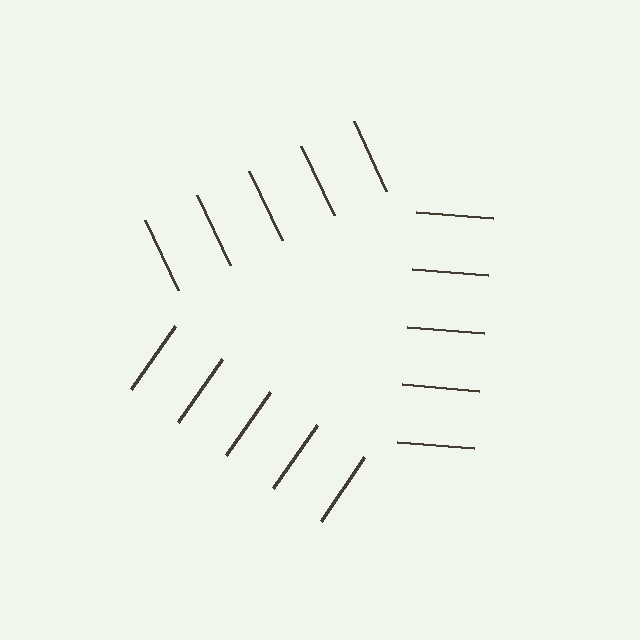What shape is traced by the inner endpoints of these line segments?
An illusory triangle — the line segments terminate on its edges but no continuous stroke is drawn.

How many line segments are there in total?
15 — 5 along each of the 3 edges.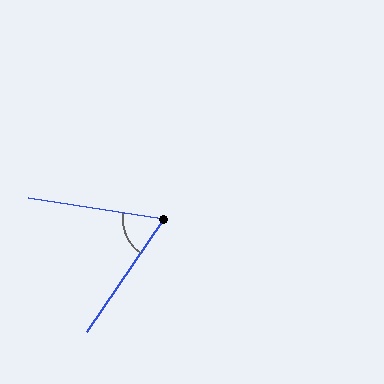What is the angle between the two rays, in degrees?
Approximately 64 degrees.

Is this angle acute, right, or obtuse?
It is acute.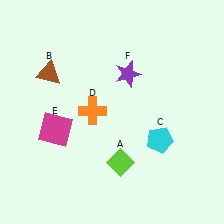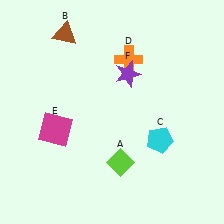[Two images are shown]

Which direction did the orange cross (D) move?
The orange cross (D) moved up.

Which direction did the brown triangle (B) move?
The brown triangle (B) moved up.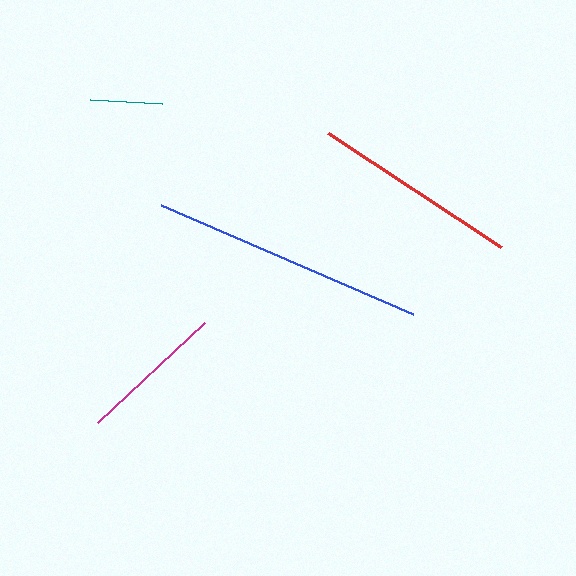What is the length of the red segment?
The red segment is approximately 207 pixels long.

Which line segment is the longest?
The blue line is the longest at approximately 275 pixels.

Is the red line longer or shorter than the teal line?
The red line is longer than the teal line.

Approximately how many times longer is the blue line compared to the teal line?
The blue line is approximately 3.8 times the length of the teal line.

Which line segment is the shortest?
The teal line is the shortest at approximately 72 pixels.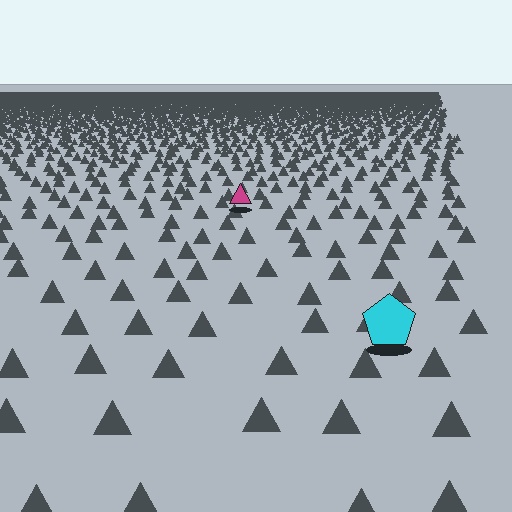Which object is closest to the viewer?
The cyan pentagon is closest. The texture marks near it are larger and more spread out.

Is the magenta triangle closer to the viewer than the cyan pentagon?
No. The cyan pentagon is closer — you can tell from the texture gradient: the ground texture is coarser near it.